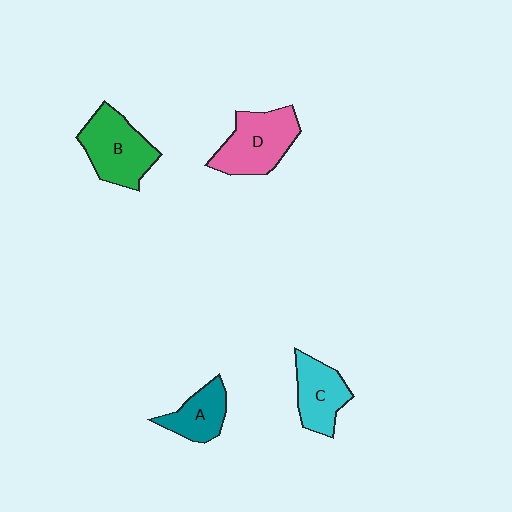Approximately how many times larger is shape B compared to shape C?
Approximately 1.3 times.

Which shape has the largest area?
Shape D (pink).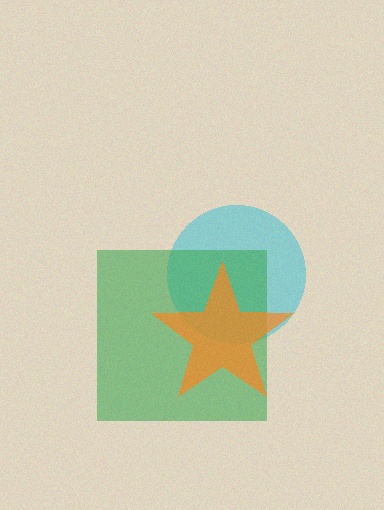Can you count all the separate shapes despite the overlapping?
Yes, there are 3 separate shapes.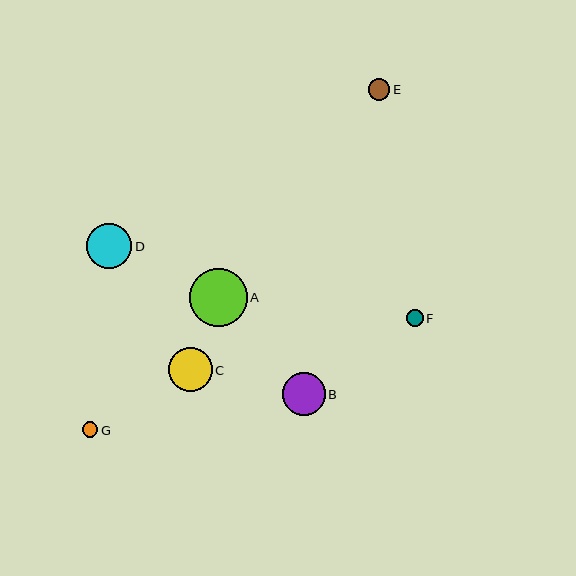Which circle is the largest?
Circle A is the largest with a size of approximately 58 pixels.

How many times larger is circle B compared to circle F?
Circle B is approximately 2.6 times the size of circle F.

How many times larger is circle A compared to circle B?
Circle A is approximately 1.3 times the size of circle B.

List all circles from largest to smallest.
From largest to smallest: A, D, C, B, E, F, G.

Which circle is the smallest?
Circle G is the smallest with a size of approximately 16 pixels.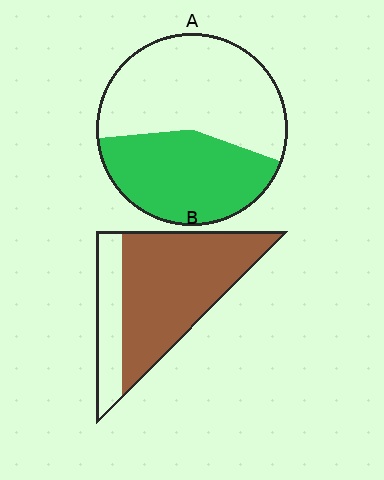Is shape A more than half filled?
No.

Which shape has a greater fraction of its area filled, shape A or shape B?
Shape B.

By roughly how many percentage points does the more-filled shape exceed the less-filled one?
By roughly 30 percentage points (B over A).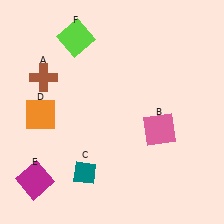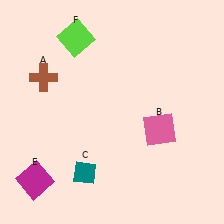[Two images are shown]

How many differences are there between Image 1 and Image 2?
There is 1 difference between the two images.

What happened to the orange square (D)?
The orange square (D) was removed in Image 2. It was in the bottom-left area of Image 1.